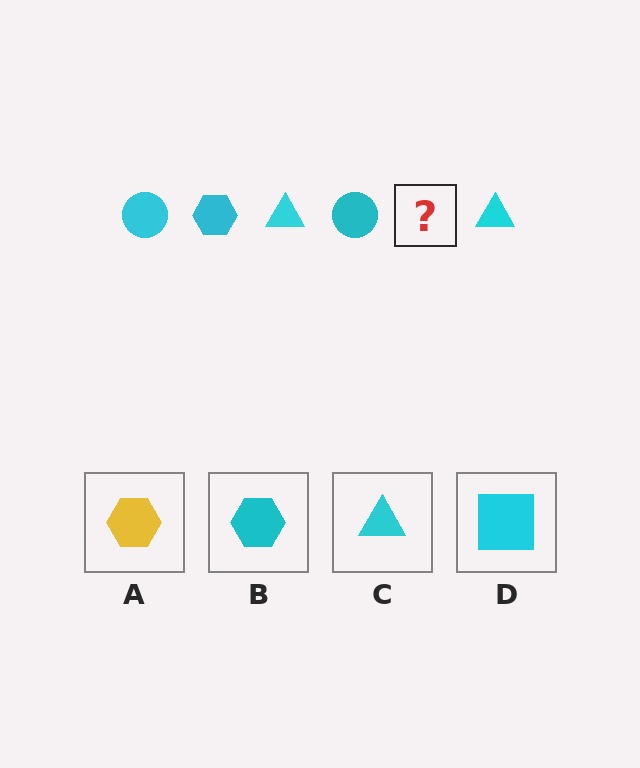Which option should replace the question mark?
Option B.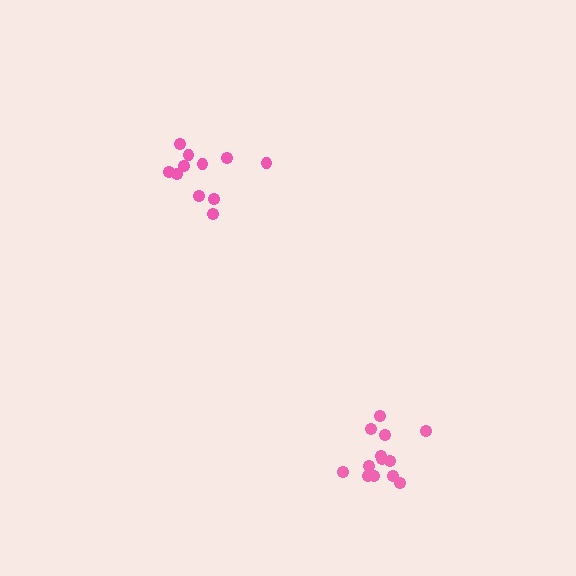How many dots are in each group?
Group 1: 11 dots, Group 2: 13 dots (24 total).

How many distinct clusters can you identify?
There are 2 distinct clusters.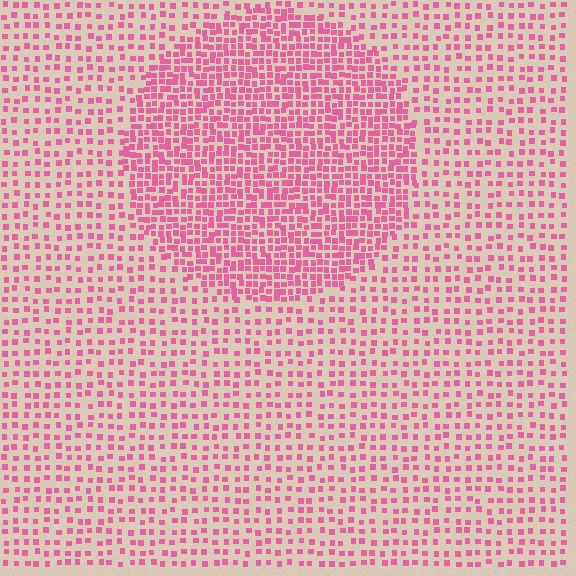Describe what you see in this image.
The image contains small pink elements arranged at two different densities. A circle-shaped region is visible where the elements are more densely packed than the surrounding area.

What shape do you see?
I see a circle.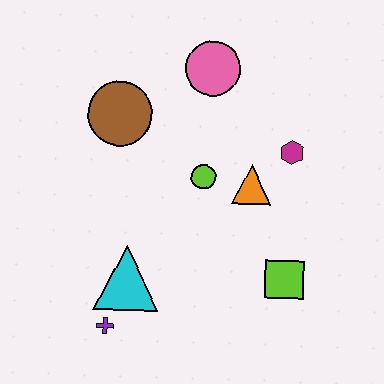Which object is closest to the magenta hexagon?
The orange triangle is closest to the magenta hexagon.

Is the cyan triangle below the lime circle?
Yes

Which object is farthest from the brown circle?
The lime square is farthest from the brown circle.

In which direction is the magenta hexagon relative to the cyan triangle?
The magenta hexagon is to the right of the cyan triangle.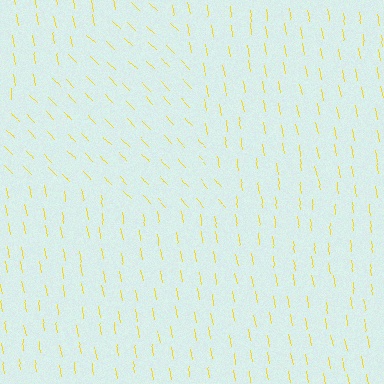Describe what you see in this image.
The image is filled with small yellow line segments. A triangle region in the image has lines oriented differently from the surrounding lines, creating a visible texture boundary.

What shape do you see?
I see a triangle.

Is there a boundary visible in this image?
Yes, there is a texture boundary formed by a change in line orientation.